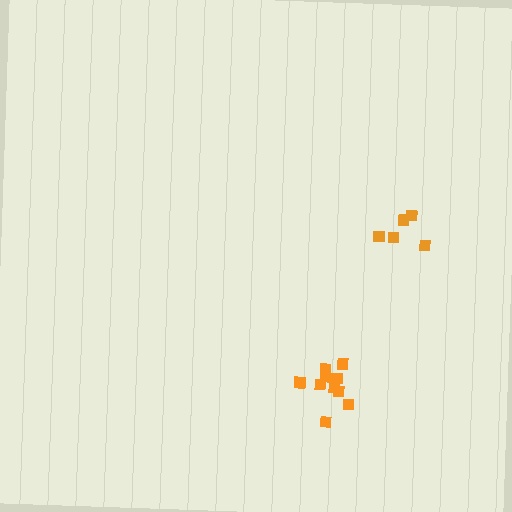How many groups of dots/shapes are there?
There are 2 groups.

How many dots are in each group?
Group 1: 11 dots, Group 2: 5 dots (16 total).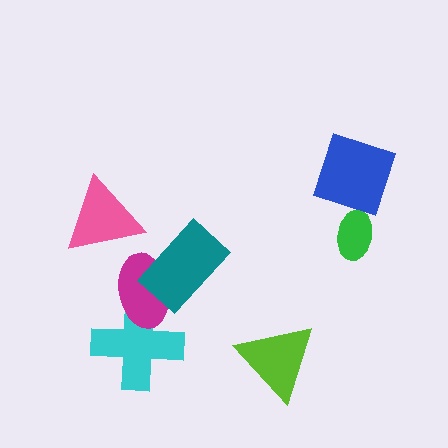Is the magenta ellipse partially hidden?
Yes, it is partially covered by another shape.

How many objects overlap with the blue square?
0 objects overlap with the blue square.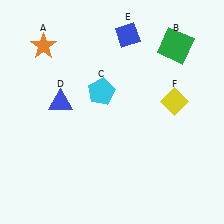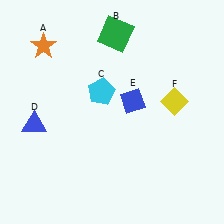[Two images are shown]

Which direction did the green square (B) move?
The green square (B) moved left.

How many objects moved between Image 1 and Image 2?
3 objects moved between the two images.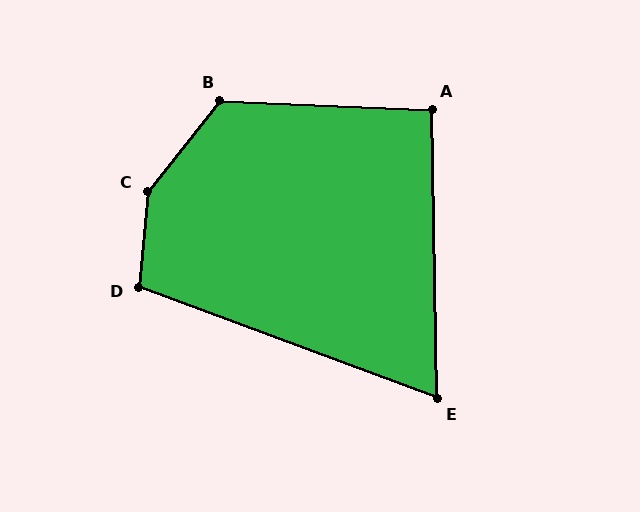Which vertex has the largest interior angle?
C, at approximately 147 degrees.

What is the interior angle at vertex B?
Approximately 127 degrees (obtuse).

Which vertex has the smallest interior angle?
E, at approximately 69 degrees.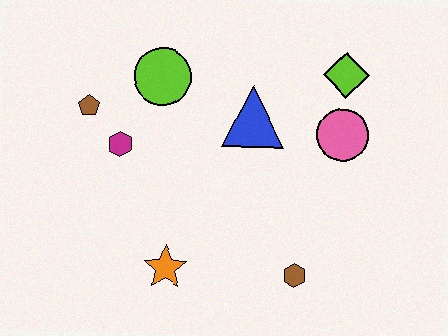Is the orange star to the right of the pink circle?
No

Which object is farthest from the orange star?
The lime diamond is farthest from the orange star.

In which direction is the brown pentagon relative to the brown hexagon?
The brown pentagon is to the left of the brown hexagon.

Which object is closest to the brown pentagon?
The magenta hexagon is closest to the brown pentagon.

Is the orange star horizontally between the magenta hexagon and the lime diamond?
Yes